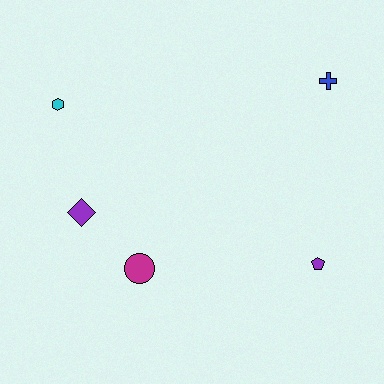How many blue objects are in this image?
There is 1 blue object.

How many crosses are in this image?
There is 1 cross.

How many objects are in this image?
There are 5 objects.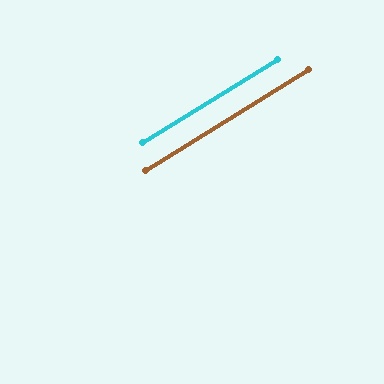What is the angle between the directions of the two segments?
Approximately 0 degrees.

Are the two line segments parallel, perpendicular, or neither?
Parallel — their directions differ by only 0.1°.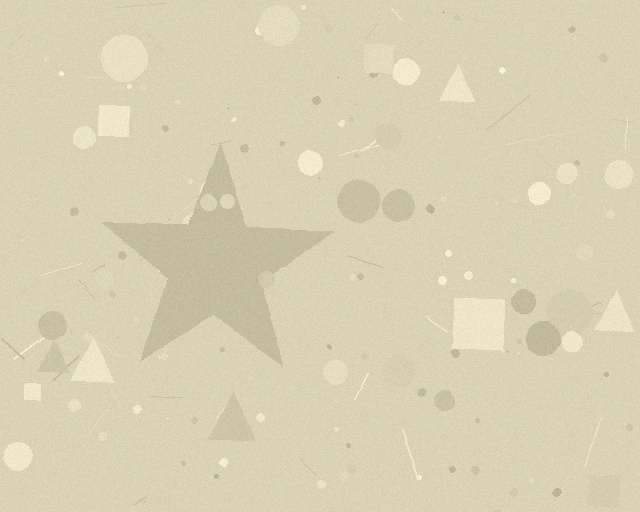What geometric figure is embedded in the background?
A star is embedded in the background.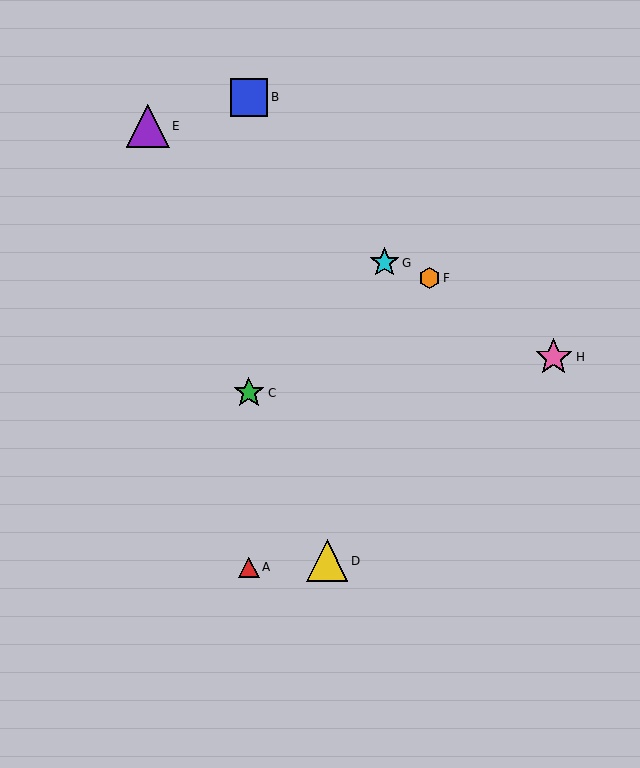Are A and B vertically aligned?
Yes, both are at x≈249.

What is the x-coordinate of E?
Object E is at x≈148.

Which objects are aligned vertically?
Objects A, B, C are aligned vertically.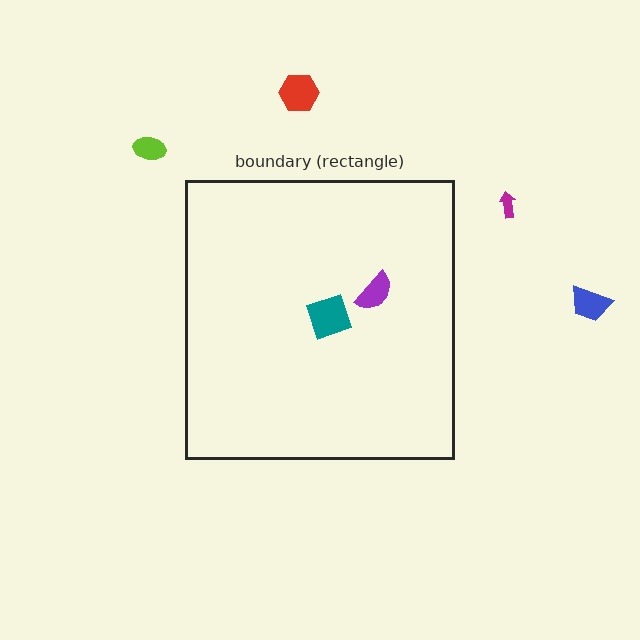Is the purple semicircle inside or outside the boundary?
Inside.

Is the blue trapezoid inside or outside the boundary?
Outside.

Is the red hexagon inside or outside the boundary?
Outside.